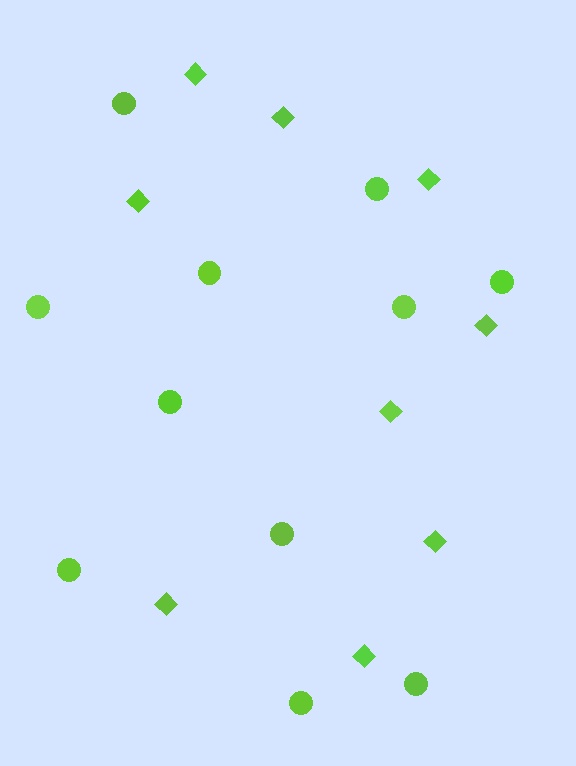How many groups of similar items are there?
There are 2 groups: one group of circles (11) and one group of diamonds (9).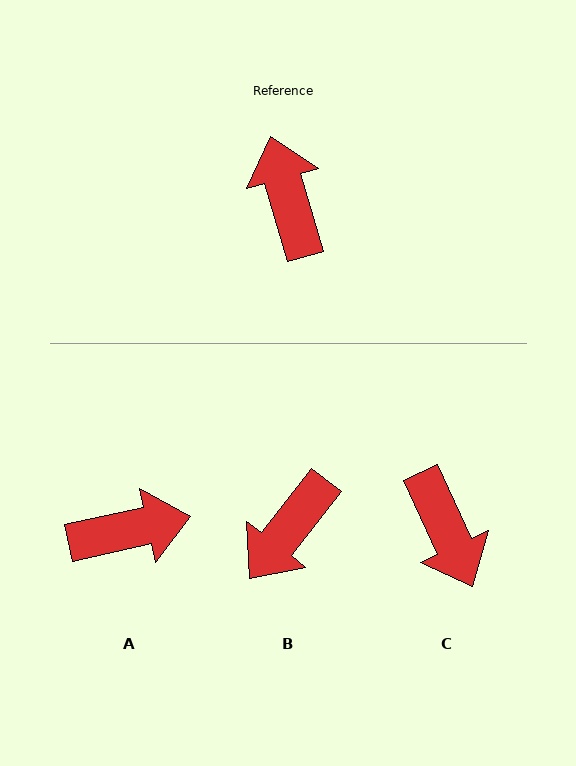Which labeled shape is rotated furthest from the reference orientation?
C, about 172 degrees away.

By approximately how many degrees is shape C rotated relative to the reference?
Approximately 172 degrees clockwise.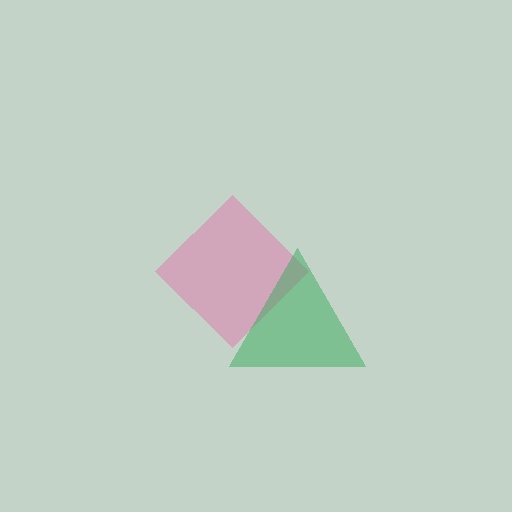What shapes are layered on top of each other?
The layered shapes are: a pink diamond, a green triangle.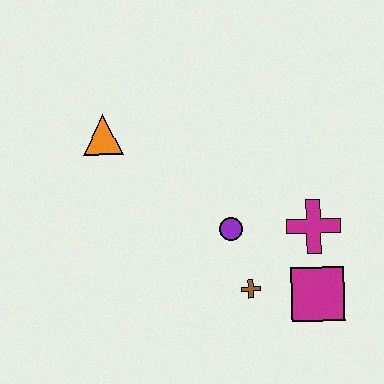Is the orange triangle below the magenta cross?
No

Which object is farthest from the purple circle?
The orange triangle is farthest from the purple circle.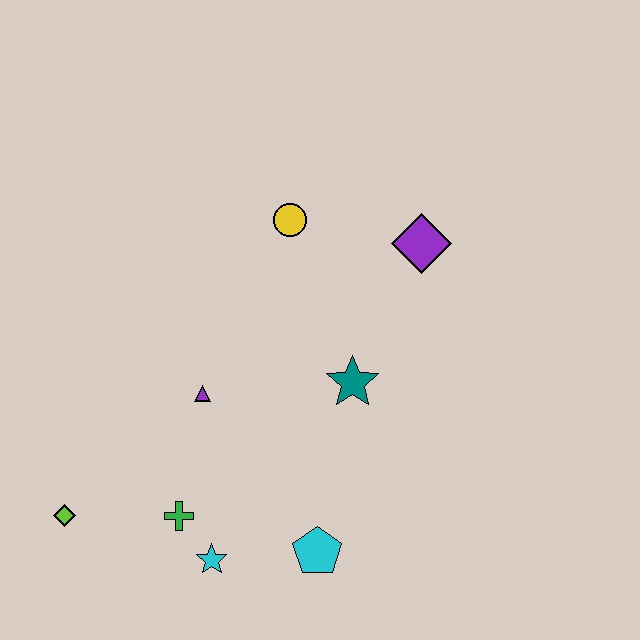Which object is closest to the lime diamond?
The green cross is closest to the lime diamond.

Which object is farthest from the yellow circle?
The lime diamond is farthest from the yellow circle.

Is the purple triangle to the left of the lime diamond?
No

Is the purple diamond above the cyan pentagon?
Yes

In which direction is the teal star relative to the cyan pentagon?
The teal star is above the cyan pentagon.